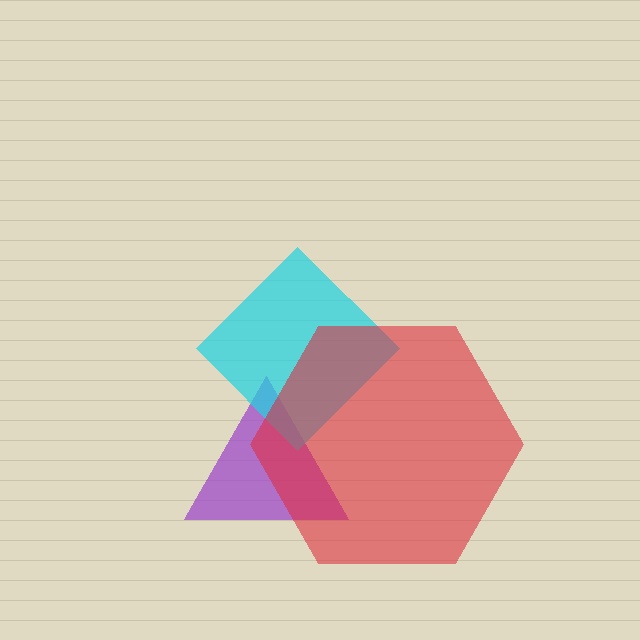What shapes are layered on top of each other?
The layered shapes are: a purple triangle, a cyan diamond, a red hexagon.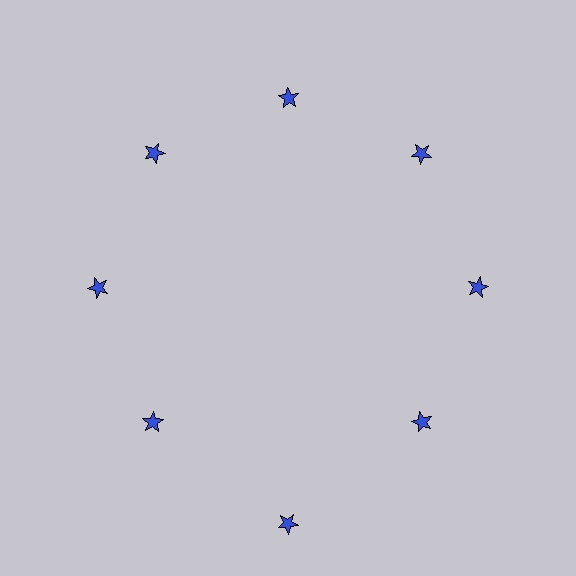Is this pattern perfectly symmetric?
No. The 8 blue stars are arranged in a ring, but one element near the 6 o'clock position is pushed outward from the center, breaking the 8-fold rotational symmetry.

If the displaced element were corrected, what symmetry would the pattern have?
It would have 8-fold rotational symmetry — the pattern would map onto itself every 45 degrees.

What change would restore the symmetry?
The symmetry would be restored by moving it inward, back onto the ring so that all 8 stars sit at equal angles and equal distance from the center.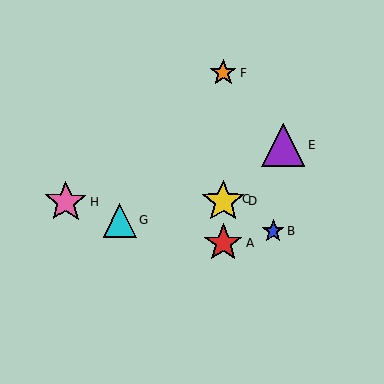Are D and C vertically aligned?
Yes, both are at x≈223.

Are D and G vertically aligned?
No, D is at x≈223 and G is at x≈120.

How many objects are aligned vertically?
4 objects (A, C, D, F) are aligned vertically.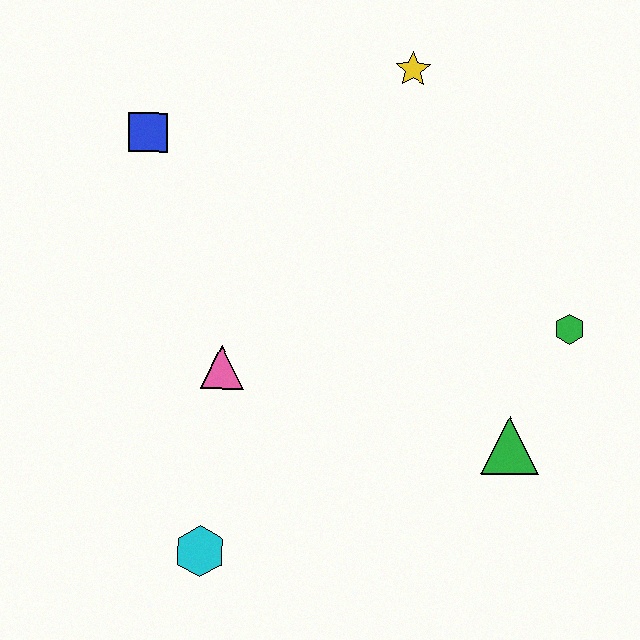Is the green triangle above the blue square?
No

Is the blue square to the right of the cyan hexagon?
No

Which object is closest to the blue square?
The pink triangle is closest to the blue square.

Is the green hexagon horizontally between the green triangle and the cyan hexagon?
No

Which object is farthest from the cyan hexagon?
The yellow star is farthest from the cyan hexagon.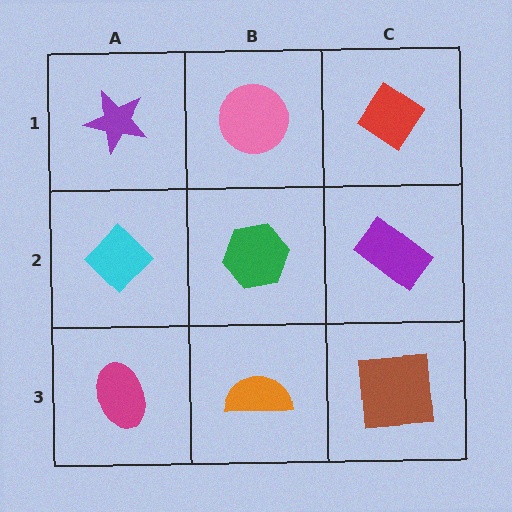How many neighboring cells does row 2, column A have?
3.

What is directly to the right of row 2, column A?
A green hexagon.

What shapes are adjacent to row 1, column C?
A purple rectangle (row 2, column C), a pink circle (row 1, column B).